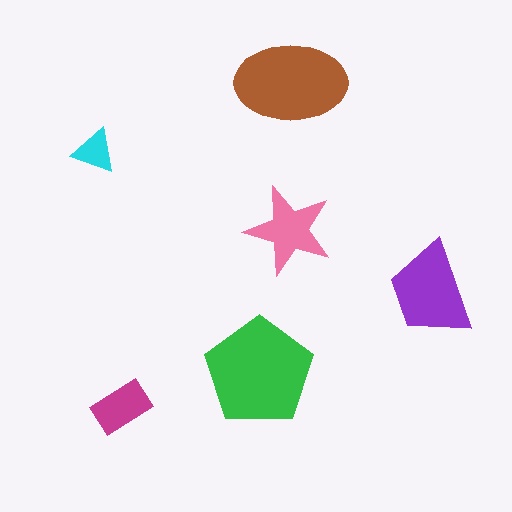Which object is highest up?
The brown ellipse is topmost.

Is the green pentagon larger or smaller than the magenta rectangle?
Larger.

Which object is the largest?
The green pentagon.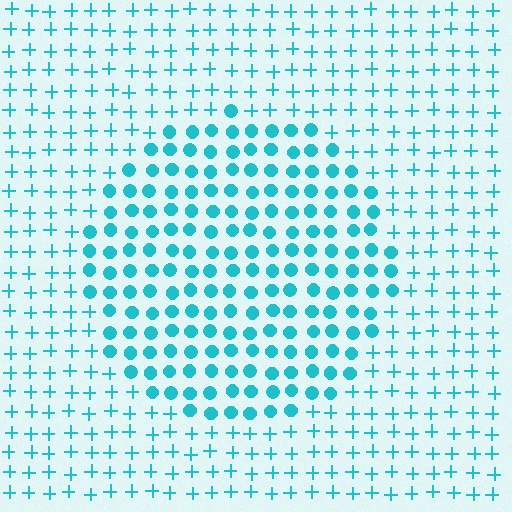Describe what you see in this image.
The image is filled with small cyan elements arranged in a uniform grid. A circle-shaped region contains circles, while the surrounding area contains plus signs. The boundary is defined purely by the change in element shape.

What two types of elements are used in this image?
The image uses circles inside the circle region and plus signs outside it.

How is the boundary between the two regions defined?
The boundary is defined by a change in element shape: circles inside vs. plus signs outside. All elements share the same color and spacing.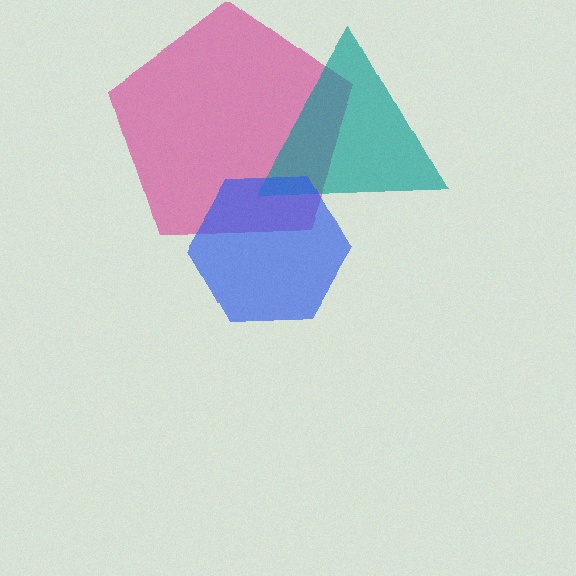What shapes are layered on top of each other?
The layered shapes are: a magenta pentagon, a teal triangle, a blue hexagon.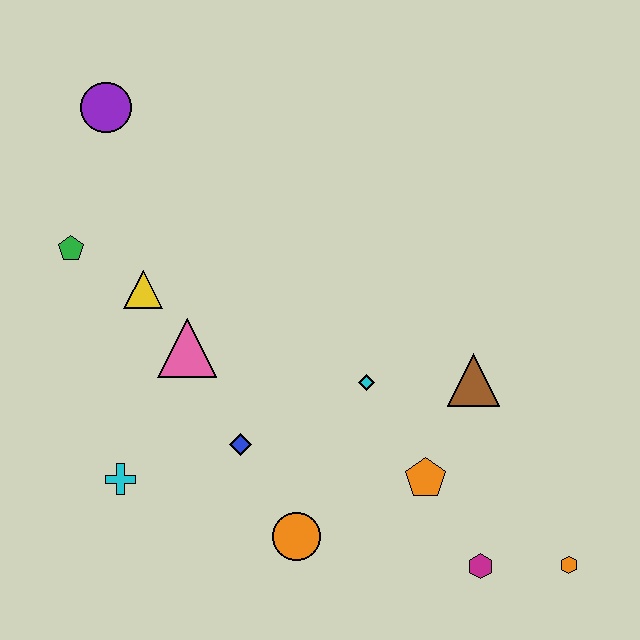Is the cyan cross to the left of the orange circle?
Yes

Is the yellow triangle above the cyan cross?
Yes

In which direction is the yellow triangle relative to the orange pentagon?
The yellow triangle is to the left of the orange pentagon.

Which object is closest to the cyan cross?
The blue diamond is closest to the cyan cross.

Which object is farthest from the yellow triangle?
The orange hexagon is farthest from the yellow triangle.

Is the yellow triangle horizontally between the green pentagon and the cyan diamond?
Yes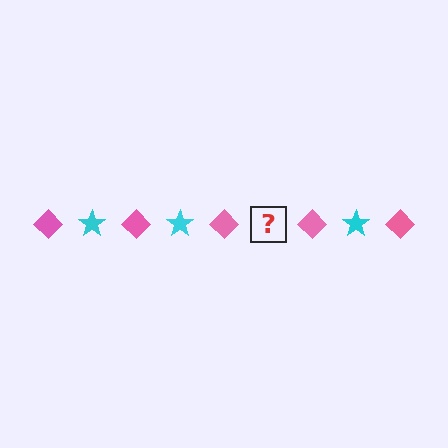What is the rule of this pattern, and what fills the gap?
The rule is that the pattern alternates between pink diamond and cyan star. The gap should be filled with a cyan star.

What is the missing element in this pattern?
The missing element is a cyan star.